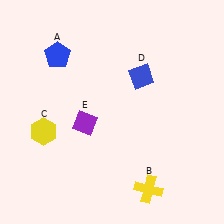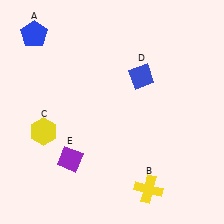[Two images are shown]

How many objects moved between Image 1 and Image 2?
2 objects moved between the two images.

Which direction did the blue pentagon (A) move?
The blue pentagon (A) moved left.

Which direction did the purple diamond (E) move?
The purple diamond (E) moved down.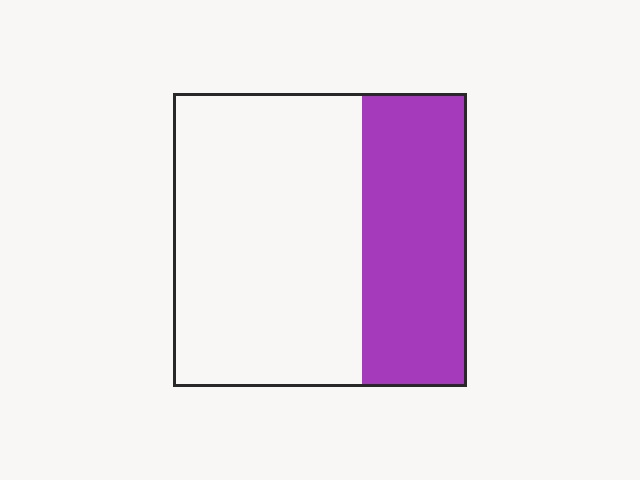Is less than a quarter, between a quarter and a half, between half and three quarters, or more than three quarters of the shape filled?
Between a quarter and a half.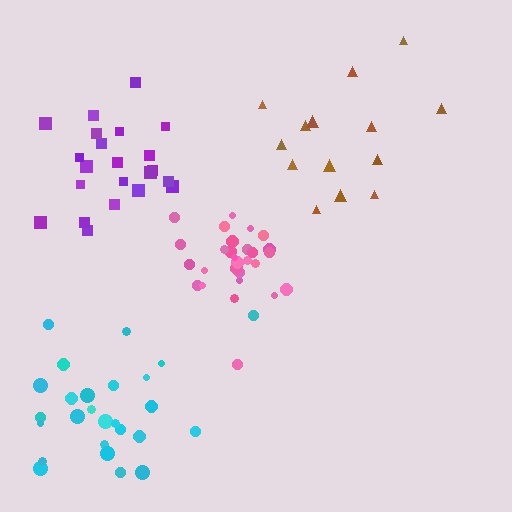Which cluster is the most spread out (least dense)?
Brown.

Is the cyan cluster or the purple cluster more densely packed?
Purple.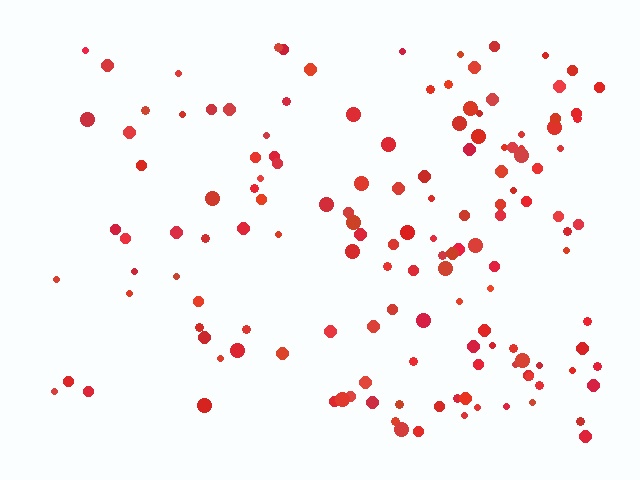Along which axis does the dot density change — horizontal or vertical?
Horizontal.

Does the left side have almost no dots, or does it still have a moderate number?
Still a moderate number, just noticeably fewer than the right.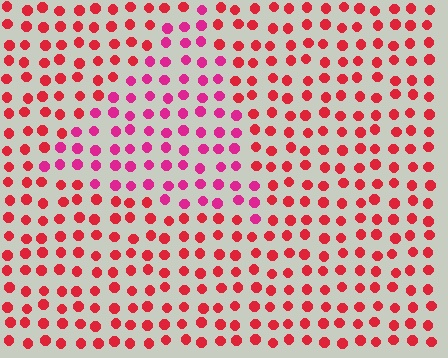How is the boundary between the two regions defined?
The boundary is defined purely by a slight shift in hue (about 29 degrees). Spacing, size, and orientation are identical on both sides.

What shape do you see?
I see a triangle.